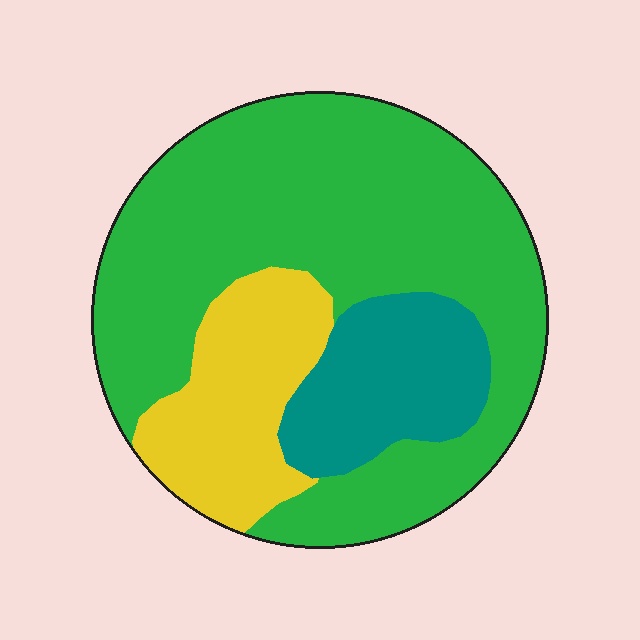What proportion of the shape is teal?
Teal takes up about one sixth (1/6) of the shape.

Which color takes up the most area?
Green, at roughly 65%.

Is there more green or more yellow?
Green.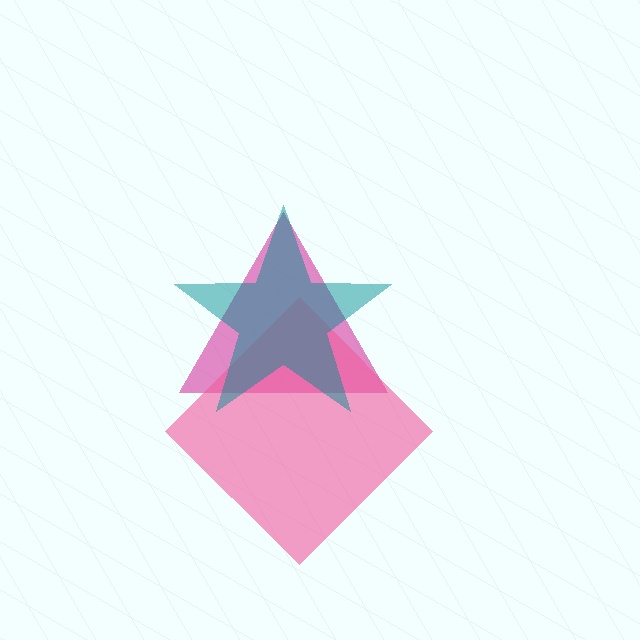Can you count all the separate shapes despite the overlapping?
Yes, there are 3 separate shapes.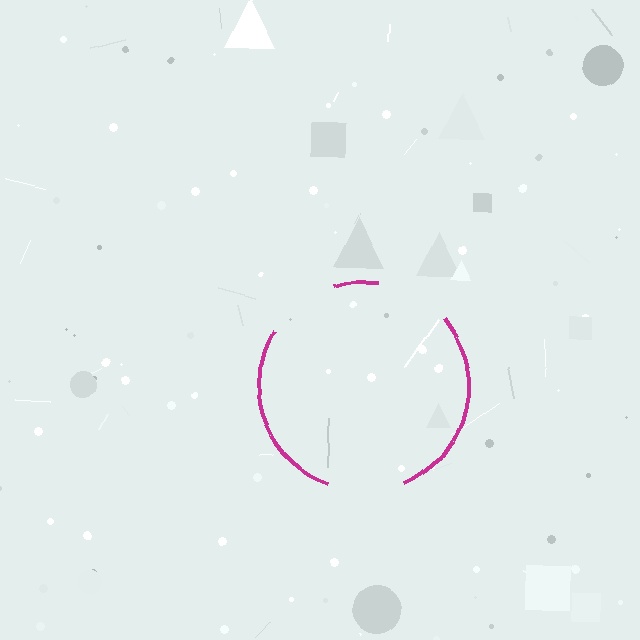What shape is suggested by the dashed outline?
The dashed outline suggests a circle.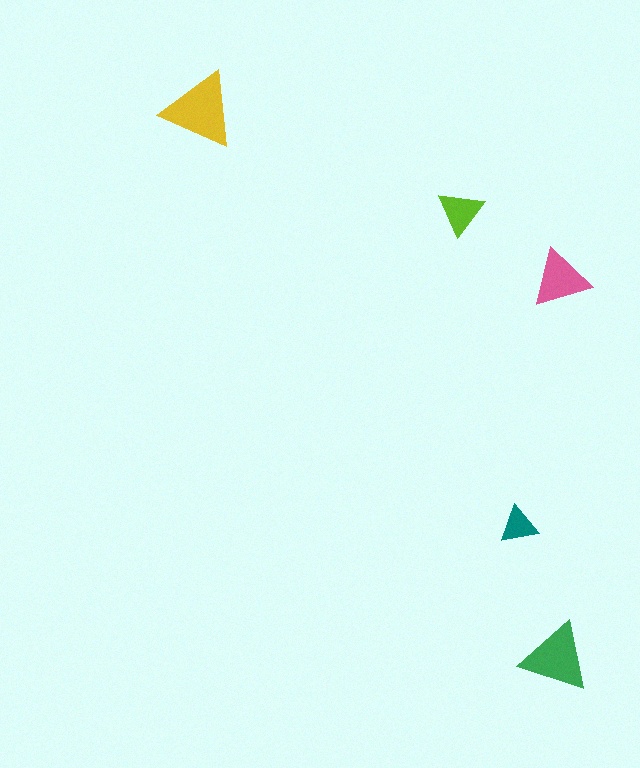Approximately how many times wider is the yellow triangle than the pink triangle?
About 1.5 times wider.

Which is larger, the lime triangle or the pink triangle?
The pink one.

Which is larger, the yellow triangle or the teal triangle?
The yellow one.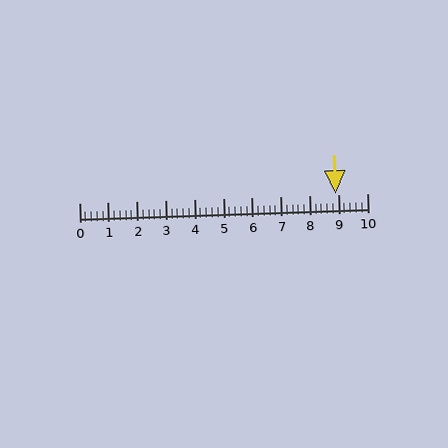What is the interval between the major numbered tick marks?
The major tick marks are spaced 1 units apart.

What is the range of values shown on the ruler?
The ruler shows values from 0 to 10.